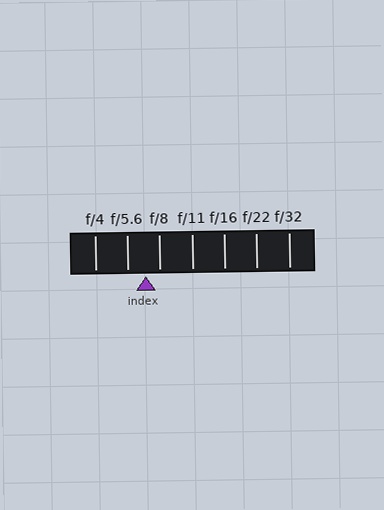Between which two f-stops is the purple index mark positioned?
The index mark is between f/5.6 and f/8.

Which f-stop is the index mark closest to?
The index mark is closest to f/8.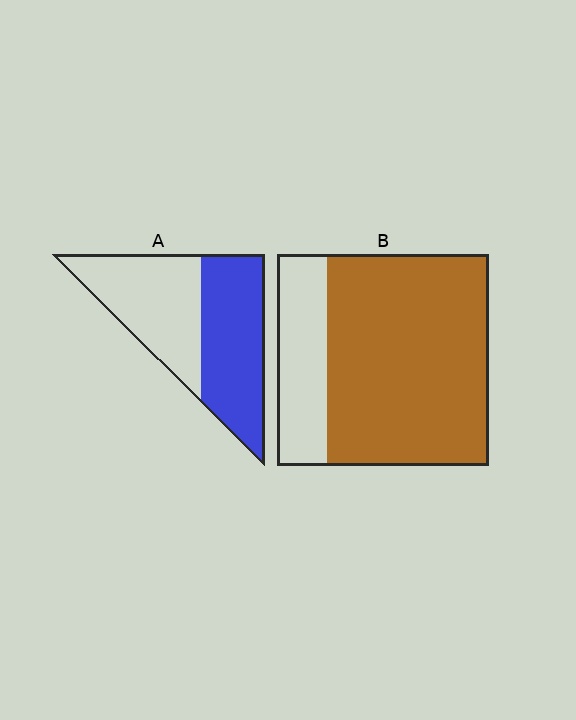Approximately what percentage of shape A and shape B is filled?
A is approximately 50% and B is approximately 75%.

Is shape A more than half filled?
Roughly half.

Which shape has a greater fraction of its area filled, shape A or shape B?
Shape B.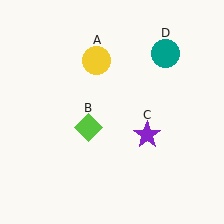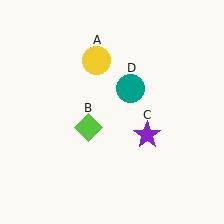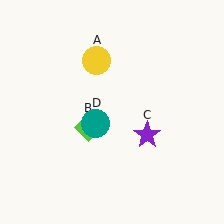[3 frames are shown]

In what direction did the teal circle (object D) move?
The teal circle (object D) moved down and to the left.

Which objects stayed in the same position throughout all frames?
Yellow circle (object A) and lime diamond (object B) and purple star (object C) remained stationary.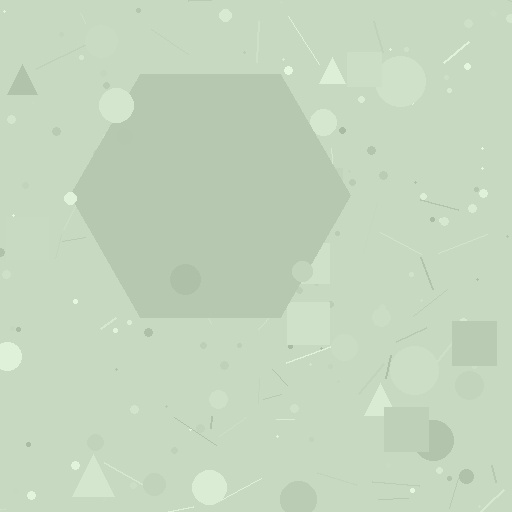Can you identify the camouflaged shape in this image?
The camouflaged shape is a hexagon.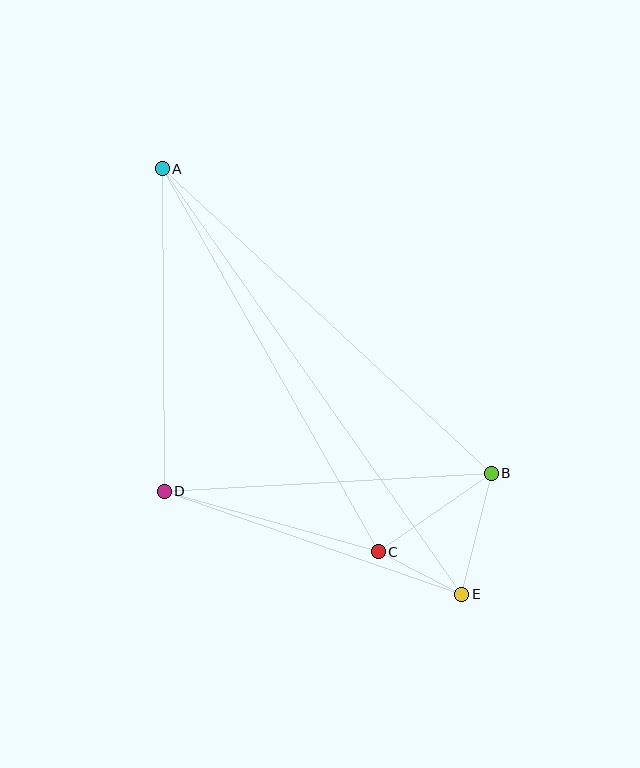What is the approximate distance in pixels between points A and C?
The distance between A and C is approximately 440 pixels.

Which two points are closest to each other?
Points C and E are closest to each other.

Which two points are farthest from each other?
Points A and E are farthest from each other.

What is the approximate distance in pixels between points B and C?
The distance between B and C is approximately 138 pixels.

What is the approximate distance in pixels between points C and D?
The distance between C and D is approximately 222 pixels.